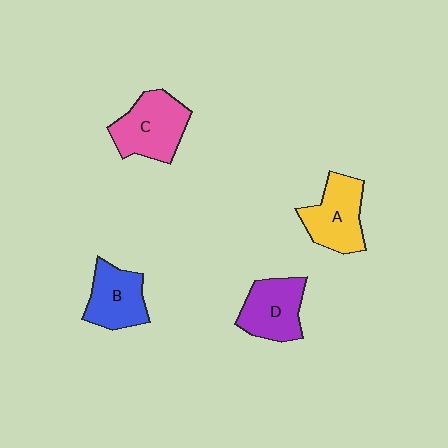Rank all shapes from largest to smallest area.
From largest to smallest: C (pink), A (yellow), D (purple), B (blue).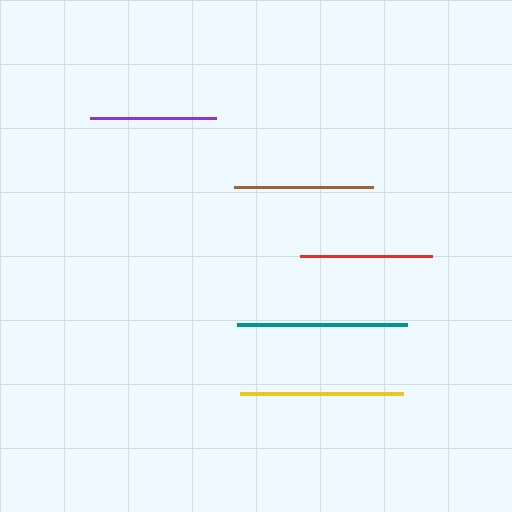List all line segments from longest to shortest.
From longest to shortest: teal, yellow, brown, red, purple.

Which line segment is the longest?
The teal line is the longest at approximately 170 pixels.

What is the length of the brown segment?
The brown segment is approximately 139 pixels long.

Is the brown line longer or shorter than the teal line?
The teal line is longer than the brown line.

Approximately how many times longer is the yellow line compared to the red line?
The yellow line is approximately 1.2 times the length of the red line.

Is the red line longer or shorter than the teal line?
The teal line is longer than the red line.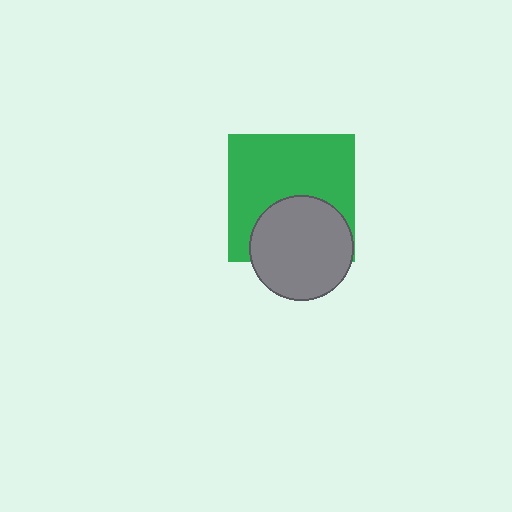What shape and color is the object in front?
The object in front is a gray circle.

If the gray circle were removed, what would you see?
You would see the complete green square.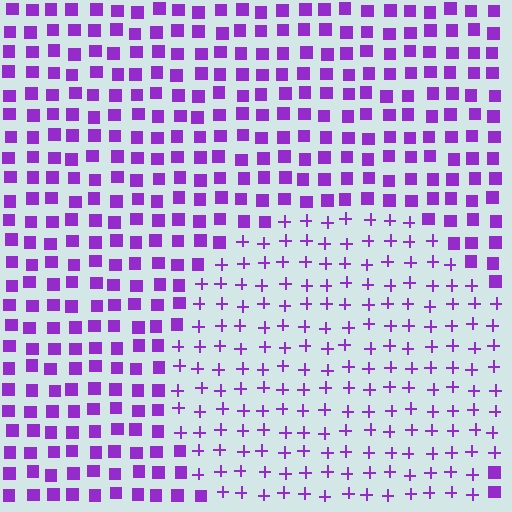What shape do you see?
I see a circle.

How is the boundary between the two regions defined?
The boundary is defined by a change in element shape: plus signs inside vs. squares outside. All elements share the same color and spacing.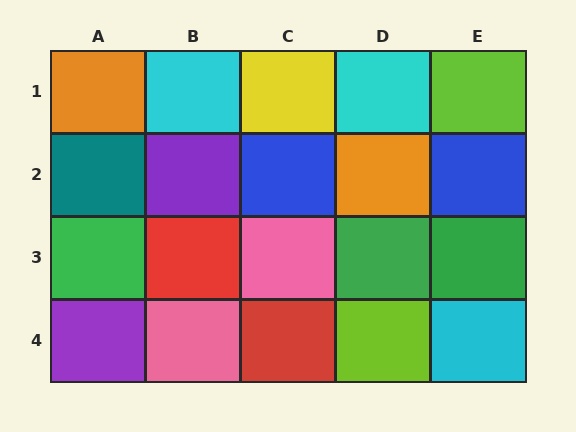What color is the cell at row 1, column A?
Orange.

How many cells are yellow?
1 cell is yellow.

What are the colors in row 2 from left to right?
Teal, purple, blue, orange, blue.